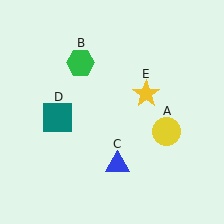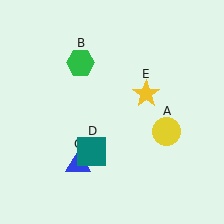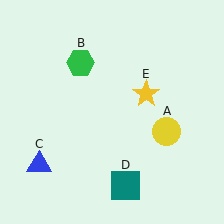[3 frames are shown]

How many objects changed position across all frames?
2 objects changed position: blue triangle (object C), teal square (object D).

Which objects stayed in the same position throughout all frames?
Yellow circle (object A) and green hexagon (object B) and yellow star (object E) remained stationary.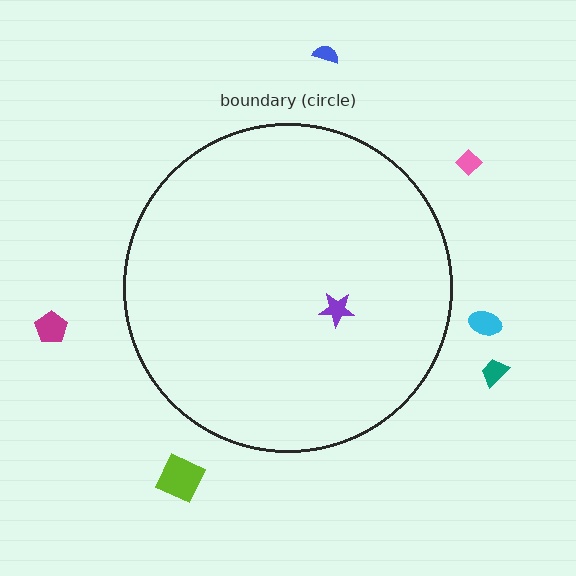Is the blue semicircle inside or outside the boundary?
Outside.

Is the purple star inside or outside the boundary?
Inside.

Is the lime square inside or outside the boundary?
Outside.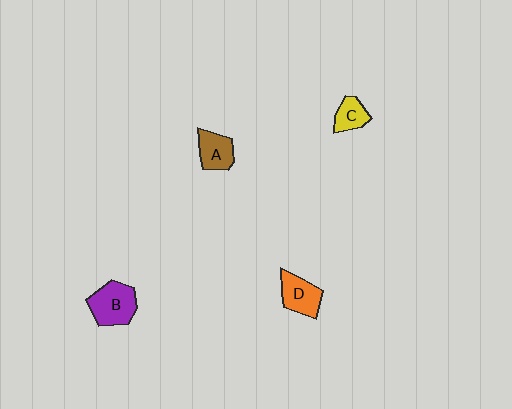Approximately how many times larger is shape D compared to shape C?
Approximately 1.4 times.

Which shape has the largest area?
Shape B (purple).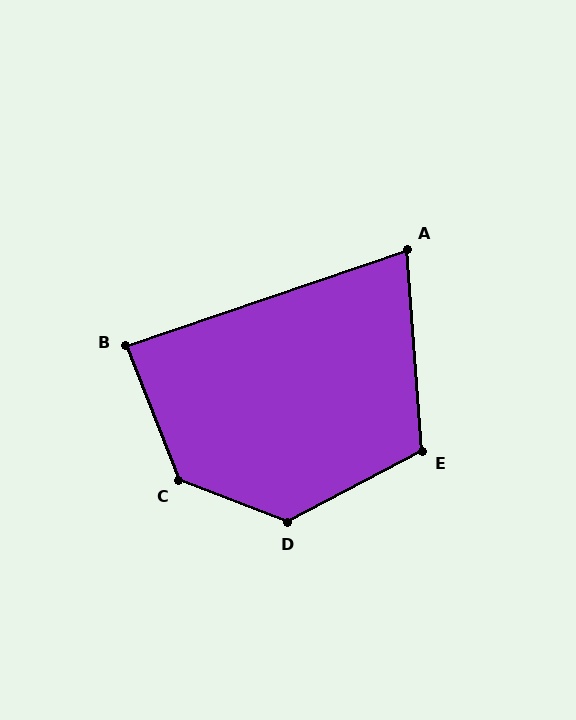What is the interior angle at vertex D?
Approximately 131 degrees (obtuse).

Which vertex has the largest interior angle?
C, at approximately 133 degrees.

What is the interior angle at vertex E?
Approximately 114 degrees (obtuse).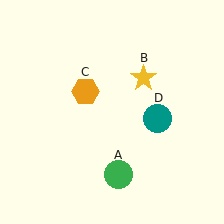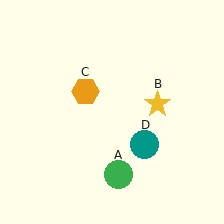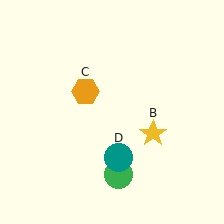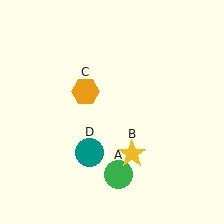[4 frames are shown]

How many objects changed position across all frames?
2 objects changed position: yellow star (object B), teal circle (object D).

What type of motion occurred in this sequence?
The yellow star (object B), teal circle (object D) rotated clockwise around the center of the scene.